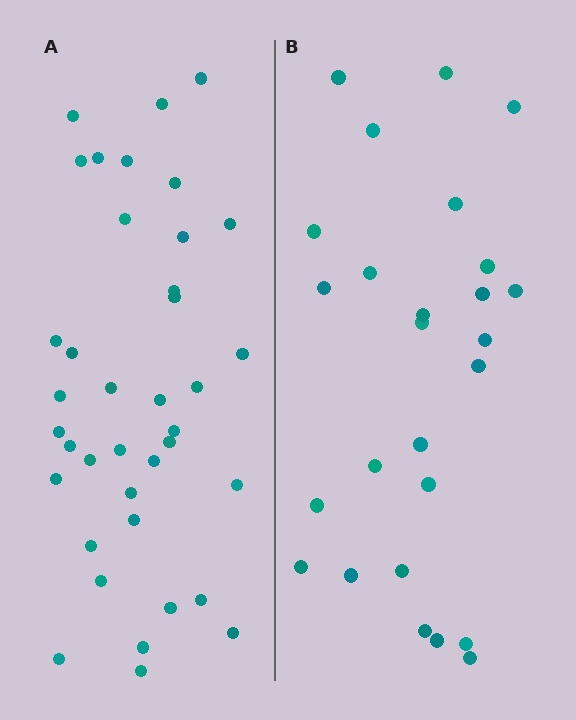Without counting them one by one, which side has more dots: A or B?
Region A (the left region) has more dots.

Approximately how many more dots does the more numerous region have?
Region A has roughly 12 or so more dots than region B.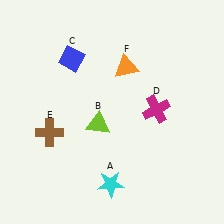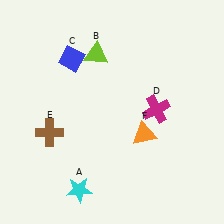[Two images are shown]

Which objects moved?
The objects that moved are: the cyan star (A), the lime triangle (B), the orange triangle (F).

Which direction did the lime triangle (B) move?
The lime triangle (B) moved up.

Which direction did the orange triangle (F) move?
The orange triangle (F) moved down.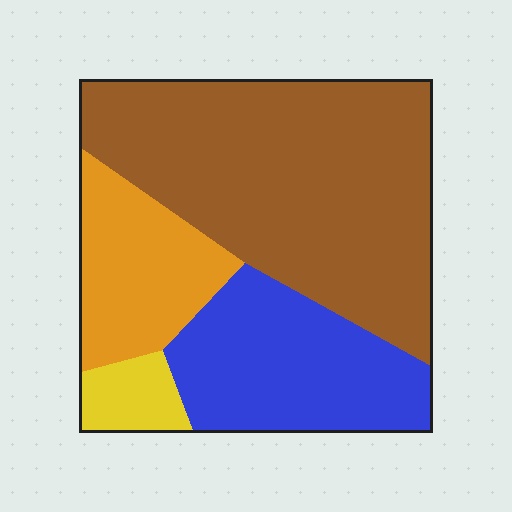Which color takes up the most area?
Brown, at roughly 50%.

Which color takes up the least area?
Yellow, at roughly 5%.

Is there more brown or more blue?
Brown.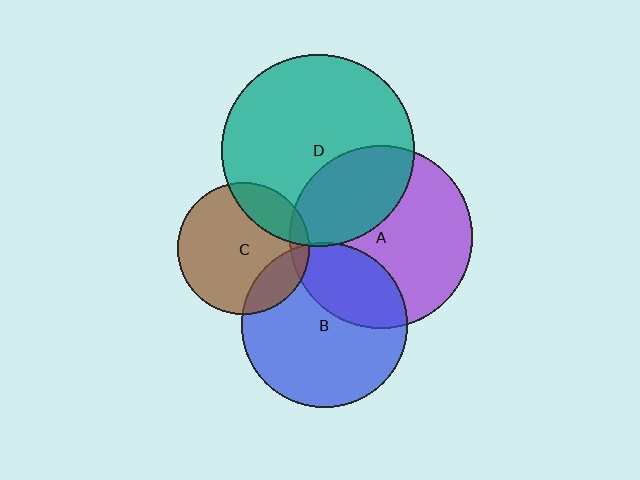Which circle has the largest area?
Circle D (teal).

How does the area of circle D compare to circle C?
Approximately 2.1 times.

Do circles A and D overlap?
Yes.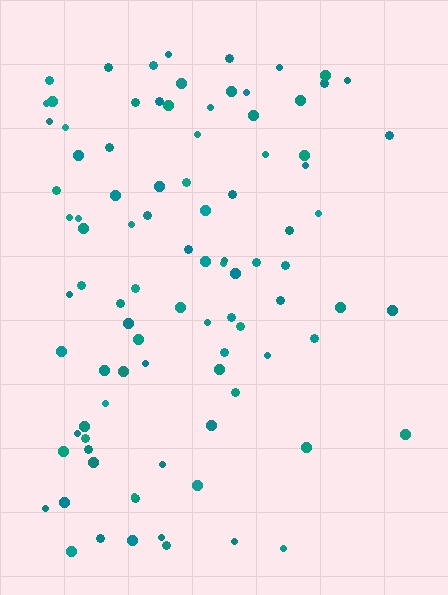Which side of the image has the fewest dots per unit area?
The right.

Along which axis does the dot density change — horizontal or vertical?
Horizontal.